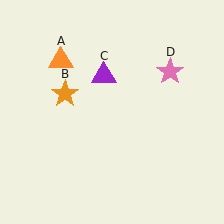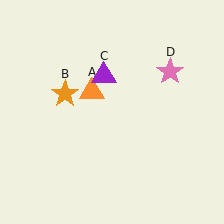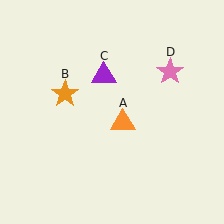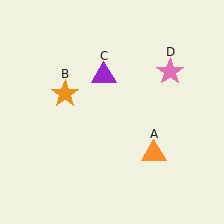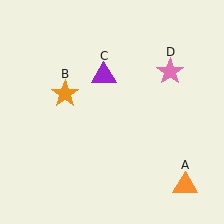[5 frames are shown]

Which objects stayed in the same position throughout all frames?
Orange star (object B) and purple triangle (object C) and pink star (object D) remained stationary.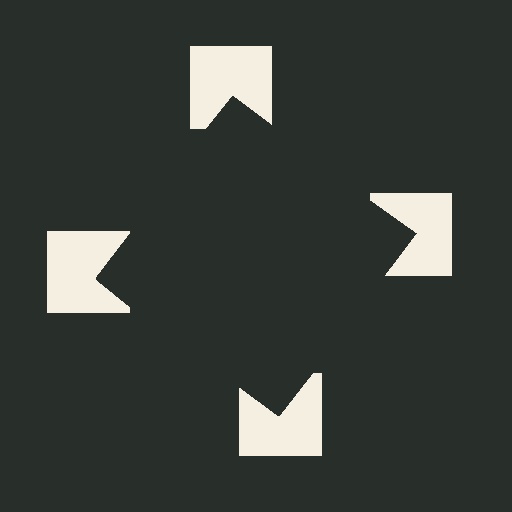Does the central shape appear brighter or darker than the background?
It typically appears slightly darker than the background, even though no actual brightness change is drawn.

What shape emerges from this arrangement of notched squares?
An illusory square — its edges are inferred from the aligned wedge cuts in the notched squares, not physically drawn.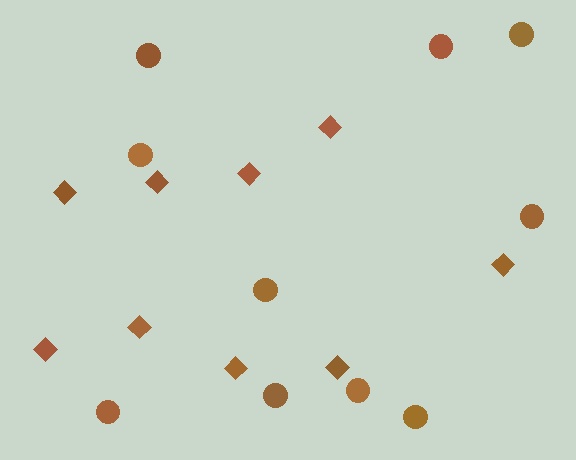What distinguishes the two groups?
There are 2 groups: one group of circles (10) and one group of diamonds (9).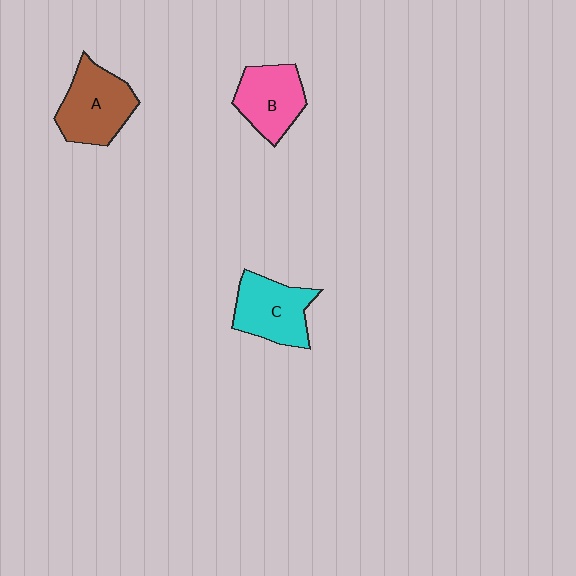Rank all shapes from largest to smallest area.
From largest to smallest: A (brown), C (cyan), B (pink).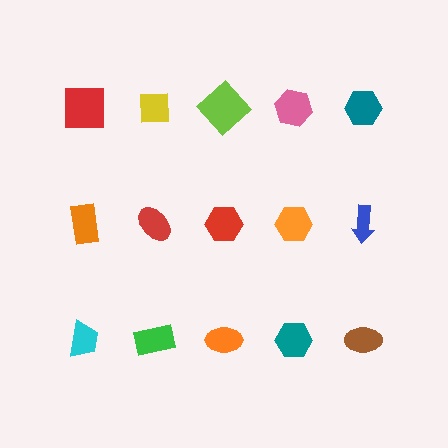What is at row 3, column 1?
A cyan trapezoid.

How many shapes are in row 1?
5 shapes.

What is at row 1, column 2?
A yellow square.